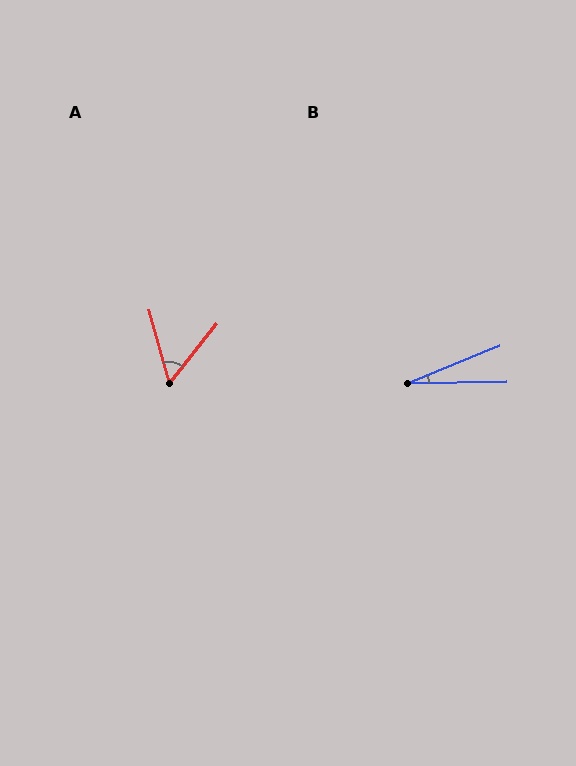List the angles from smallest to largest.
B (21°), A (54°).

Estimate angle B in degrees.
Approximately 21 degrees.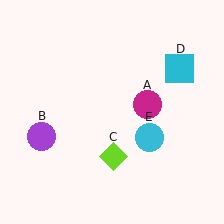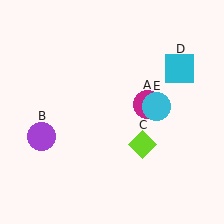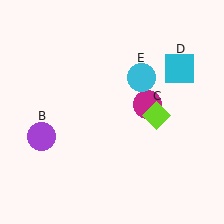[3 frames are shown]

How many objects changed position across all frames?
2 objects changed position: lime diamond (object C), cyan circle (object E).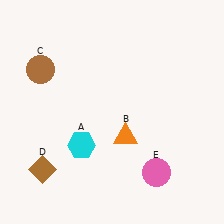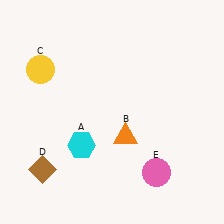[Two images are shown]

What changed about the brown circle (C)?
In Image 1, C is brown. In Image 2, it changed to yellow.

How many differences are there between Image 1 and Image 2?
There is 1 difference between the two images.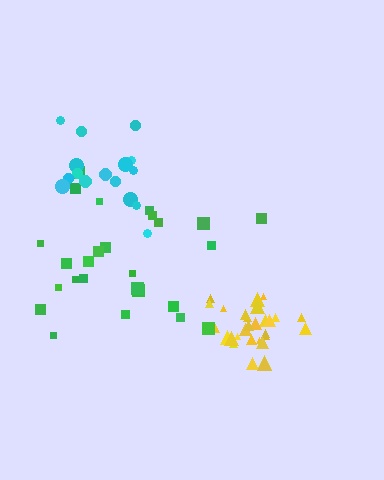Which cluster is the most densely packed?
Yellow.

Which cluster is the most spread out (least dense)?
Green.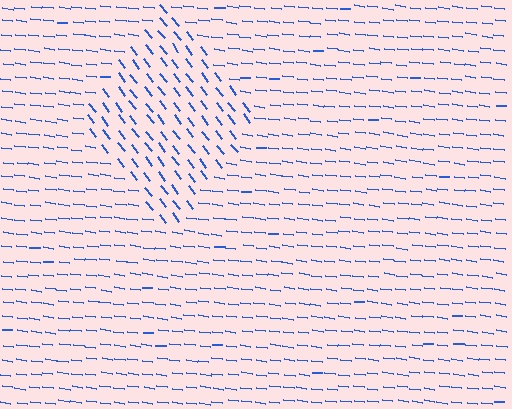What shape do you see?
I see a diamond.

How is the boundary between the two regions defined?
The boundary is defined purely by a change in line orientation (approximately 45 degrees difference). All lines are the same color and thickness.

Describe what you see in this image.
The image is filled with small blue line segments. A diamond region in the image has lines oriented differently from the surrounding lines, creating a visible texture boundary.